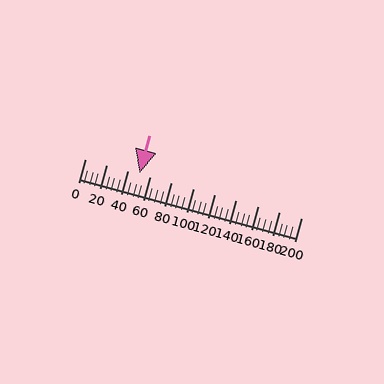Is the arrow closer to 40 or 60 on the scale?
The arrow is closer to 60.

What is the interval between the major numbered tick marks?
The major tick marks are spaced 20 units apart.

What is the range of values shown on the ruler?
The ruler shows values from 0 to 200.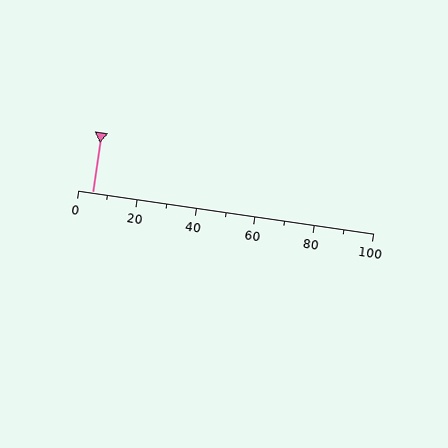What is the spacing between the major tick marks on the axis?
The major ticks are spaced 20 apart.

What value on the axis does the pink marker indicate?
The marker indicates approximately 5.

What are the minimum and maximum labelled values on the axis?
The axis runs from 0 to 100.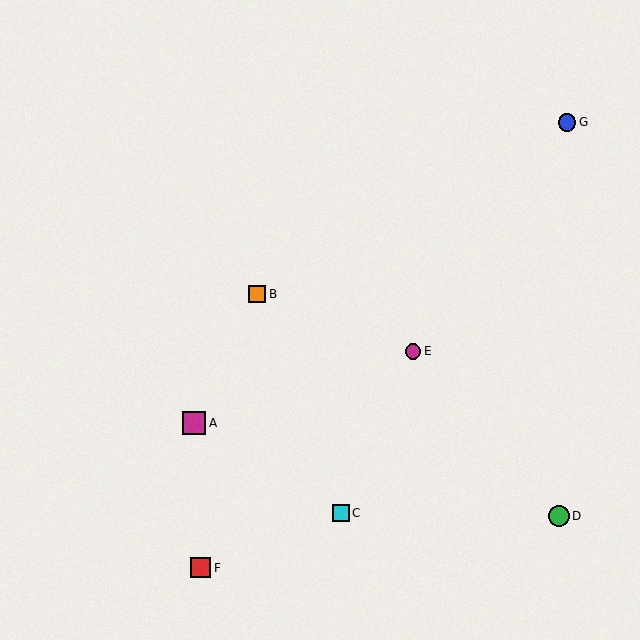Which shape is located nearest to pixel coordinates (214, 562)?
The red square (labeled F) at (200, 568) is nearest to that location.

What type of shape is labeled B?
Shape B is an orange square.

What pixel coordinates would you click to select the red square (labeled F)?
Click at (200, 568) to select the red square F.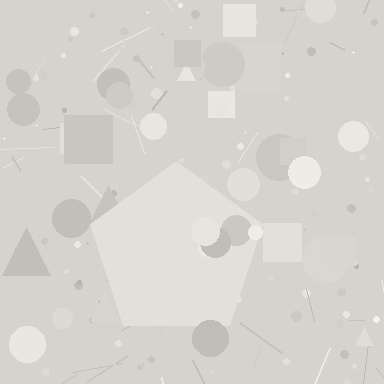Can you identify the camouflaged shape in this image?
The camouflaged shape is a pentagon.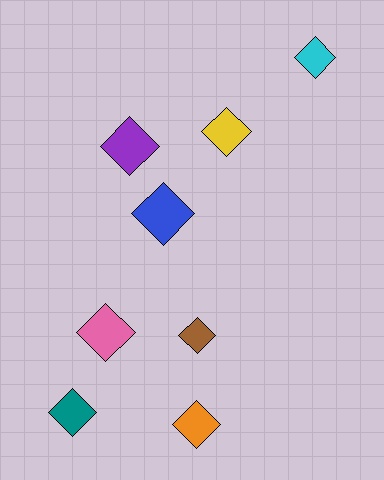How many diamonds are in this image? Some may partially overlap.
There are 8 diamonds.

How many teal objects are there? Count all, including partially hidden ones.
There is 1 teal object.